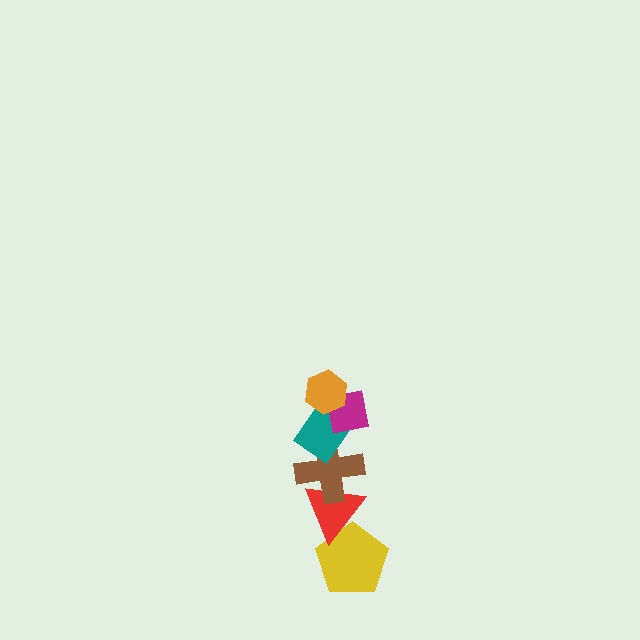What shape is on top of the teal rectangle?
The magenta square is on top of the teal rectangle.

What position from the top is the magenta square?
The magenta square is 2nd from the top.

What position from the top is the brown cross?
The brown cross is 4th from the top.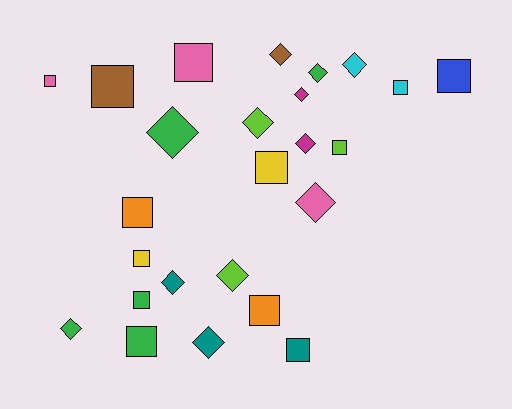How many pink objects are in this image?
There are 3 pink objects.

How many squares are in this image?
There are 13 squares.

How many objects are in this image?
There are 25 objects.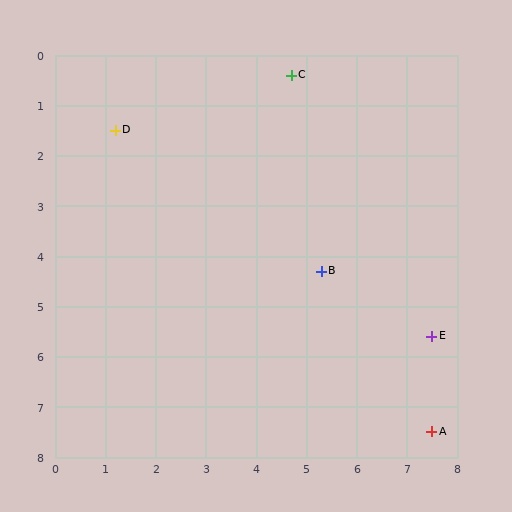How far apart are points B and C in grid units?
Points B and C are about 3.9 grid units apart.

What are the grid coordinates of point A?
Point A is at approximately (7.5, 7.5).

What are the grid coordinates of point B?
Point B is at approximately (5.3, 4.3).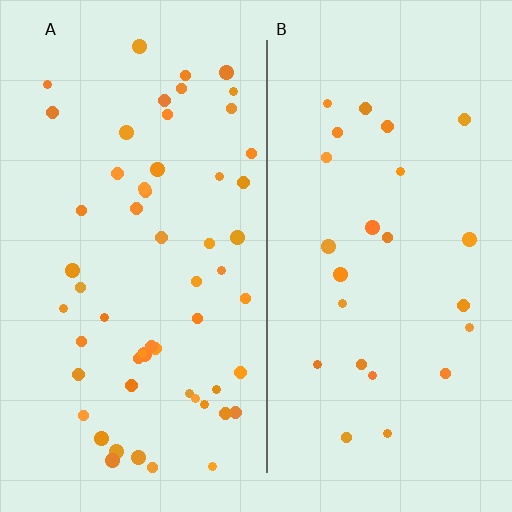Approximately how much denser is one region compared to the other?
Approximately 2.3× — region A over region B.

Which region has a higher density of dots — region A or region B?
A (the left).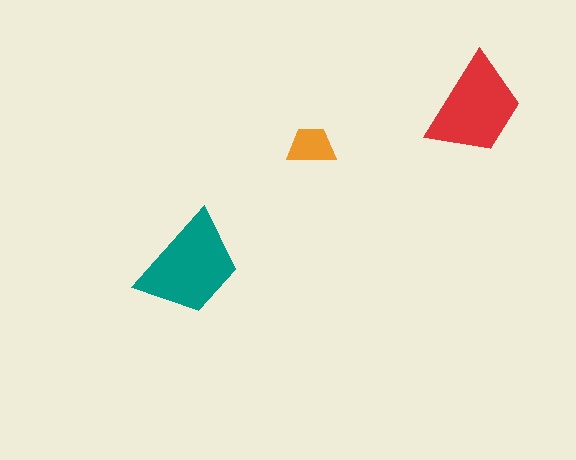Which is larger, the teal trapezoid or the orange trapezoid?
The teal one.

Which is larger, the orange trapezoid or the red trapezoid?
The red one.